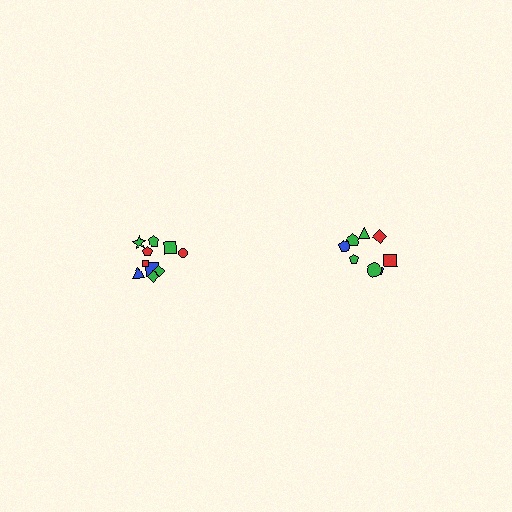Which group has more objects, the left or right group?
The left group.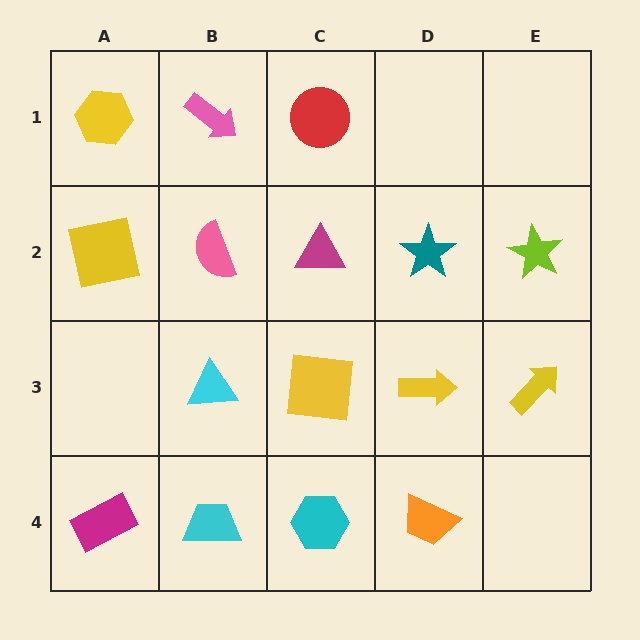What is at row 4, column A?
A magenta rectangle.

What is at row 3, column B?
A cyan triangle.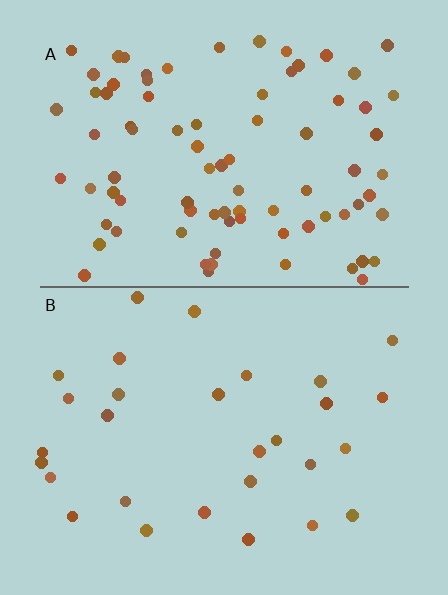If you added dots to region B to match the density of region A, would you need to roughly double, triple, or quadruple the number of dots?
Approximately triple.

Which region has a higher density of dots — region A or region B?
A (the top).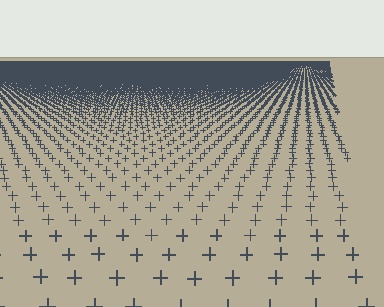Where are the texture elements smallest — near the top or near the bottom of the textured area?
Near the top.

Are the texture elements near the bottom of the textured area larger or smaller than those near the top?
Larger. Near the bottom, elements are closer to the viewer and appear at a bigger on-screen size.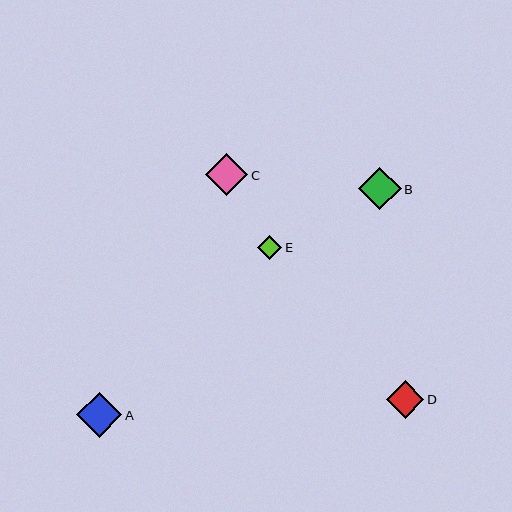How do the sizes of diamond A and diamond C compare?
Diamond A and diamond C are approximately the same size.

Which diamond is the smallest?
Diamond E is the smallest with a size of approximately 24 pixels.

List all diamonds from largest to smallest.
From largest to smallest: A, B, C, D, E.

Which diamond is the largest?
Diamond A is the largest with a size of approximately 45 pixels.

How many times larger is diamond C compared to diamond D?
Diamond C is approximately 1.1 times the size of diamond D.